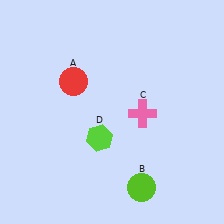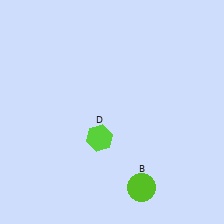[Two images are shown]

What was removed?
The red circle (A), the pink cross (C) were removed in Image 2.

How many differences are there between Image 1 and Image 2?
There are 2 differences between the two images.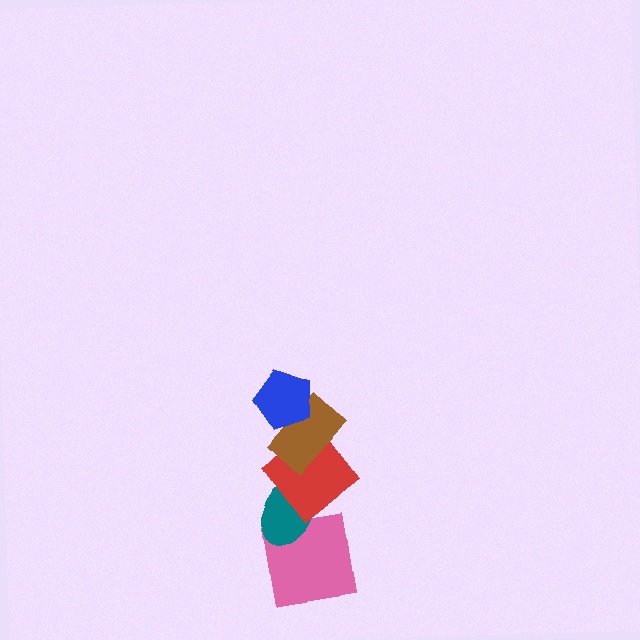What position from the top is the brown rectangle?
The brown rectangle is 2nd from the top.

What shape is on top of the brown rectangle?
The blue pentagon is on top of the brown rectangle.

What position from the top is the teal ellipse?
The teal ellipse is 4th from the top.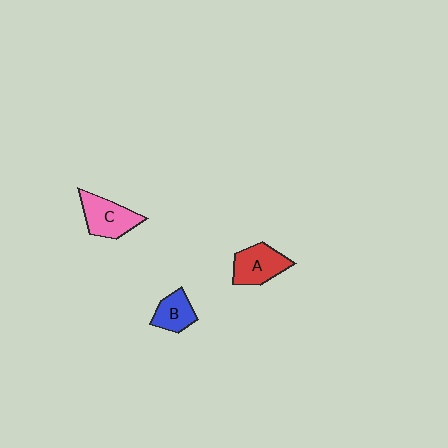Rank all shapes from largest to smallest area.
From largest to smallest: C (pink), A (red), B (blue).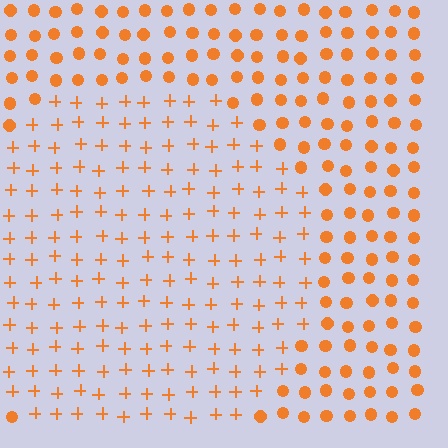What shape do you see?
I see a circle.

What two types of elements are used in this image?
The image uses plus signs inside the circle region and circles outside it.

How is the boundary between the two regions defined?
The boundary is defined by a change in element shape: plus signs inside vs. circles outside. All elements share the same color and spacing.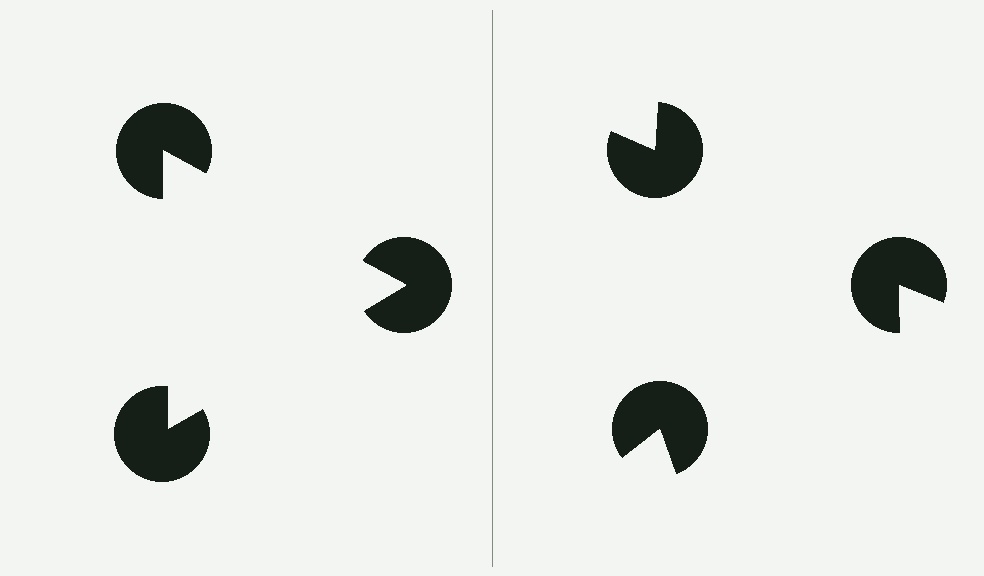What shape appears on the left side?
An illusory triangle.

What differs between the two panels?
The pac-man discs are positioned identically on both sides; only the wedge orientations differ. On the left they align to a triangle; on the right they are misaligned.